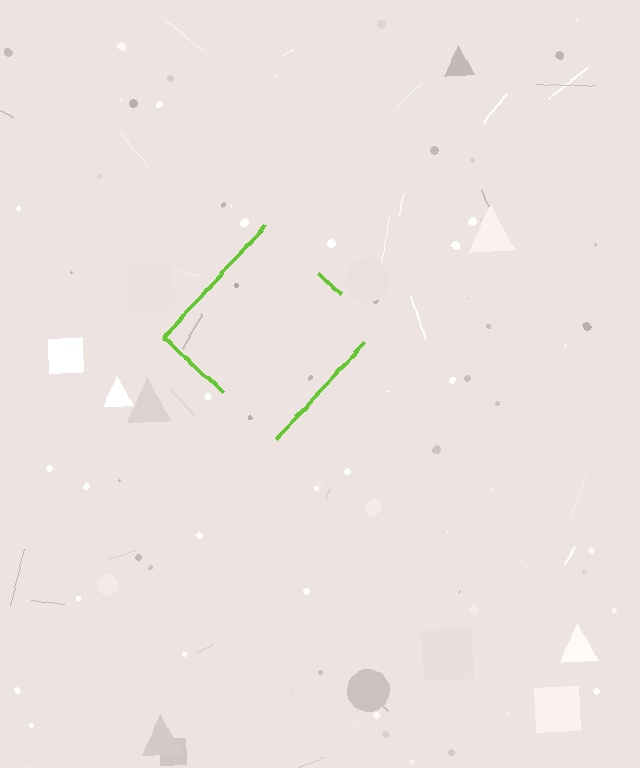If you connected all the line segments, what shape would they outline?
They would outline a diamond.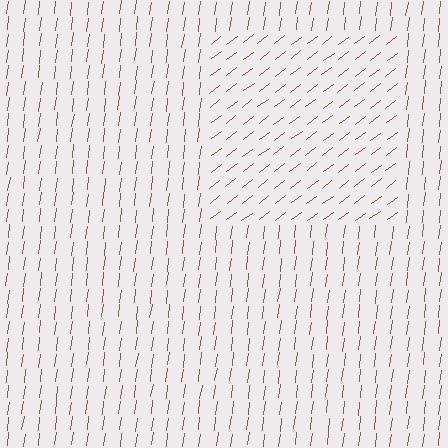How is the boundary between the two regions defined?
The boundary is defined purely by a change in line orientation (approximately 45 degrees difference). All lines are the same color and thickness.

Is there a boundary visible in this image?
Yes, there is a texture boundary formed by a change in line orientation.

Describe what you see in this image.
The image is filled with small brown line segments. A rectangle region in the image has lines oriented differently from the surrounding lines, creating a visible texture boundary.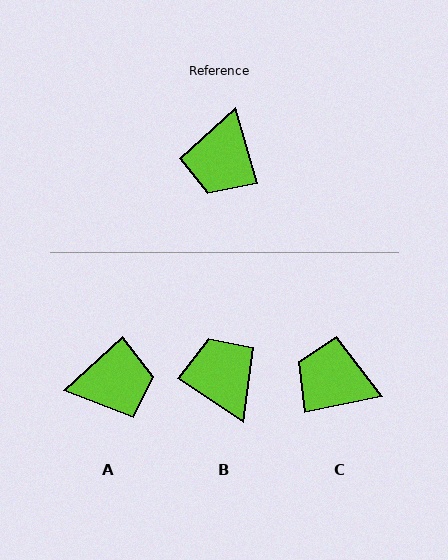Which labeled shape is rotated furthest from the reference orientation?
B, about 140 degrees away.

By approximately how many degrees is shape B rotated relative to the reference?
Approximately 140 degrees clockwise.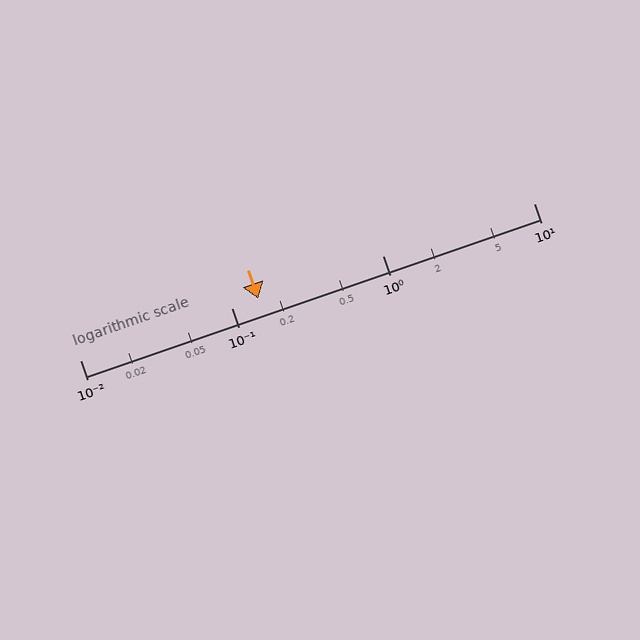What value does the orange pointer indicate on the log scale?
The pointer indicates approximately 0.15.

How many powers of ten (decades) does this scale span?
The scale spans 3 decades, from 0.01 to 10.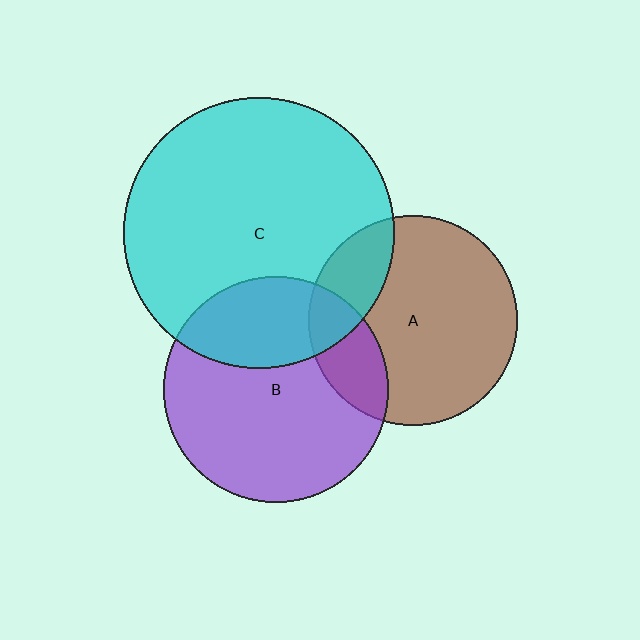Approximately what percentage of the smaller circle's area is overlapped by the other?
Approximately 20%.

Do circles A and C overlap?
Yes.